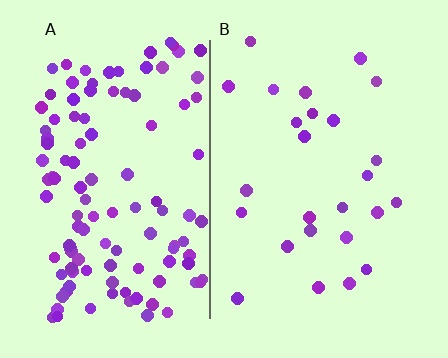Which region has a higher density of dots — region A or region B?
A (the left).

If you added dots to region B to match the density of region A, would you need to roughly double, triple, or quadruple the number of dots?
Approximately quadruple.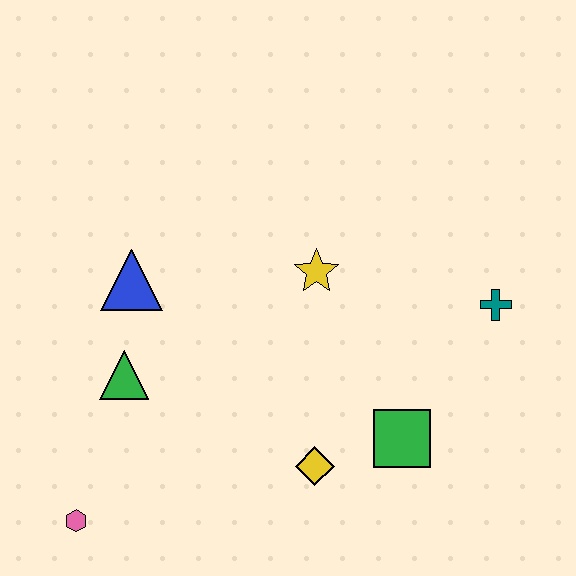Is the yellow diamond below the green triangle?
Yes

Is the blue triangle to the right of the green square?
No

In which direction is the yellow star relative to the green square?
The yellow star is above the green square.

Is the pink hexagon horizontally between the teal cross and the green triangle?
No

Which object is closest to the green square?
The yellow diamond is closest to the green square.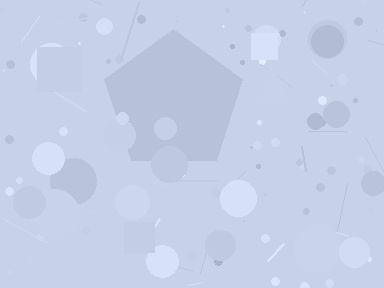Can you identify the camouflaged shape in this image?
The camouflaged shape is a pentagon.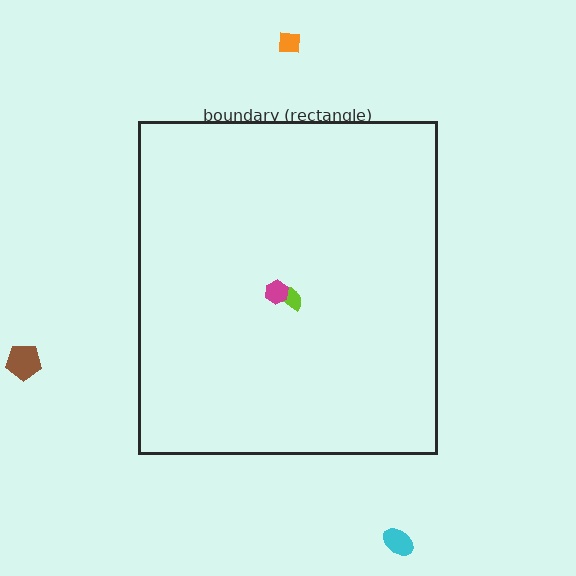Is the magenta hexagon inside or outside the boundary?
Inside.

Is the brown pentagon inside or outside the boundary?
Outside.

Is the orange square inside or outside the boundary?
Outside.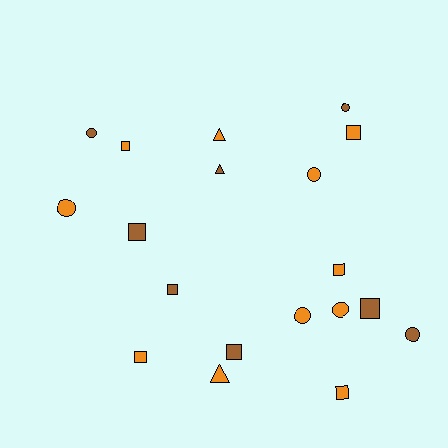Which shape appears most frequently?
Square, with 9 objects.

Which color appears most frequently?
Orange, with 11 objects.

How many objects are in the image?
There are 19 objects.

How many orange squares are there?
There are 5 orange squares.